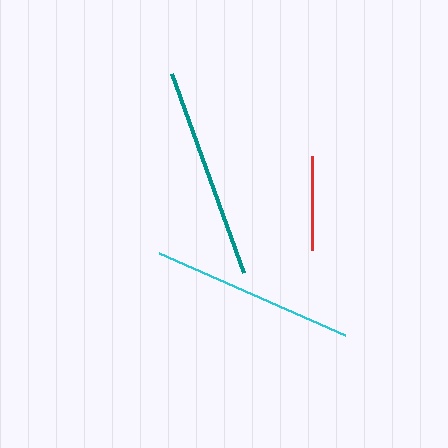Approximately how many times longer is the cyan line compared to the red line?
The cyan line is approximately 2.2 times the length of the red line.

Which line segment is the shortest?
The red line is the shortest at approximately 93 pixels.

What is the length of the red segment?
The red segment is approximately 93 pixels long.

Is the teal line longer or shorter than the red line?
The teal line is longer than the red line.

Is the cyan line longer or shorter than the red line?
The cyan line is longer than the red line.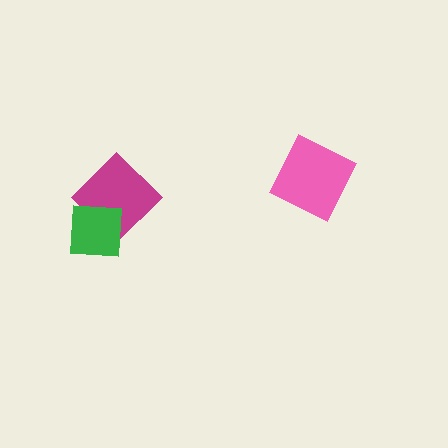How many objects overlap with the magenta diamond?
1 object overlaps with the magenta diamond.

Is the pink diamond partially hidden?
No, no other shape covers it.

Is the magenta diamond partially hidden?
Yes, it is partially covered by another shape.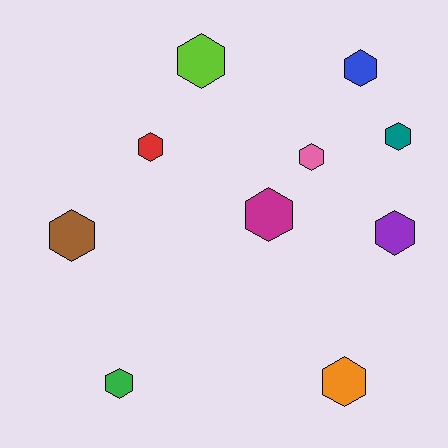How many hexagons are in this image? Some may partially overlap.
There are 10 hexagons.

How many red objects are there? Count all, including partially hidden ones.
There is 1 red object.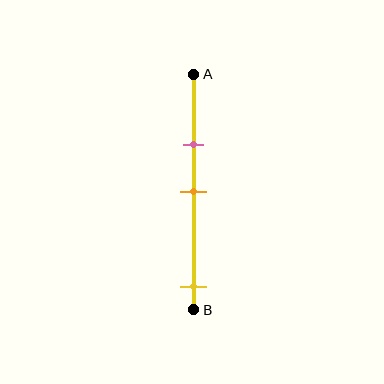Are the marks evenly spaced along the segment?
No, the marks are not evenly spaced.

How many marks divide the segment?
There are 3 marks dividing the segment.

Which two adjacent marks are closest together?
The pink and orange marks are the closest adjacent pair.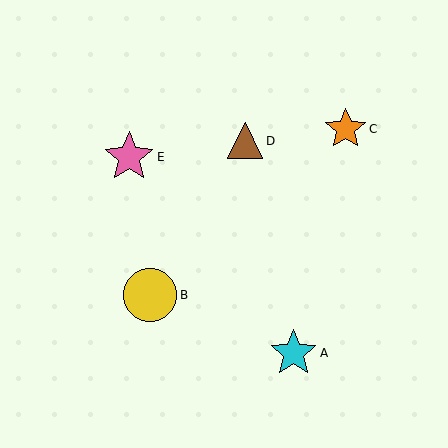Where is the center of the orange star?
The center of the orange star is at (346, 129).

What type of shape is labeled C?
Shape C is an orange star.